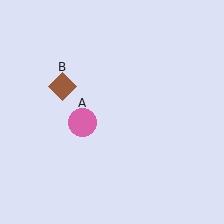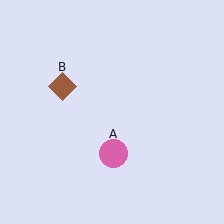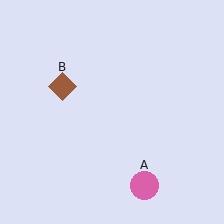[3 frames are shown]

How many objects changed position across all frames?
1 object changed position: pink circle (object A).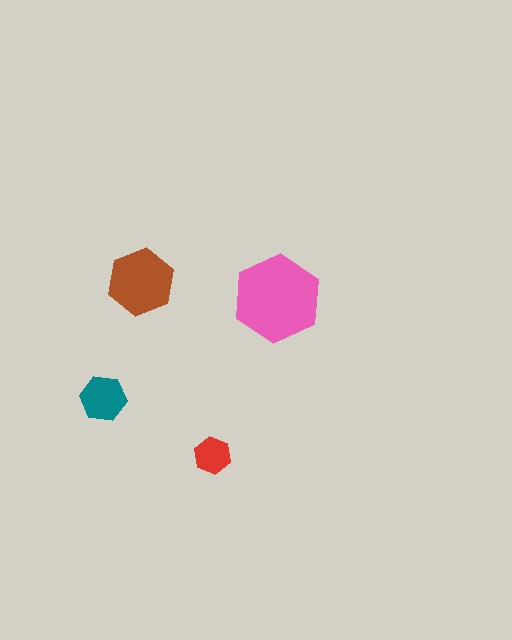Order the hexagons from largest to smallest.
the pink one, the brown one, the teal one, the red one.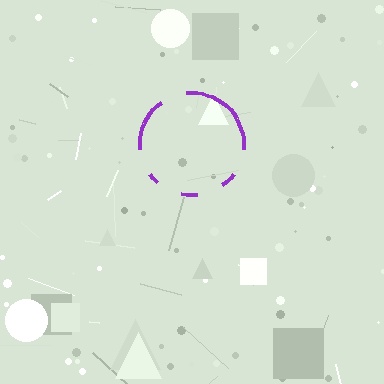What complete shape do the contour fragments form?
The contour fragments form a circle.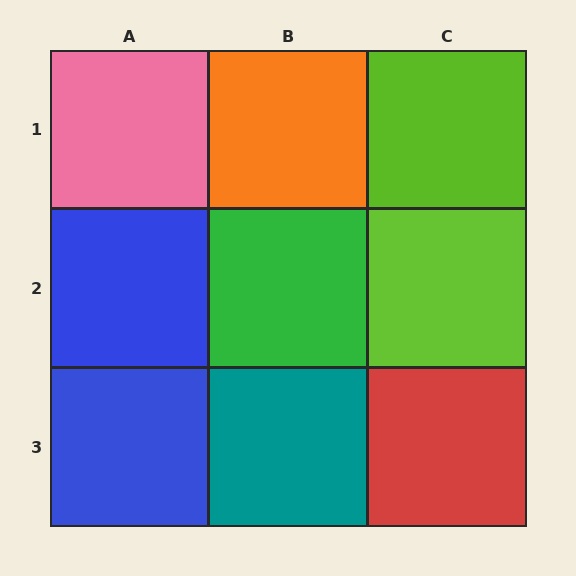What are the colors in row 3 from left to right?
Blue, teal, red.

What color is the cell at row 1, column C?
Lime.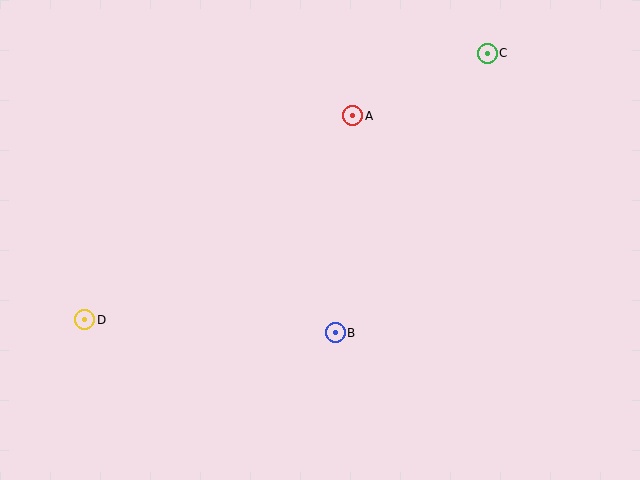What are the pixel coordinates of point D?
Point D is at (85, 320).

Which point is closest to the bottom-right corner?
Point B is closest to the bottom-right corner.